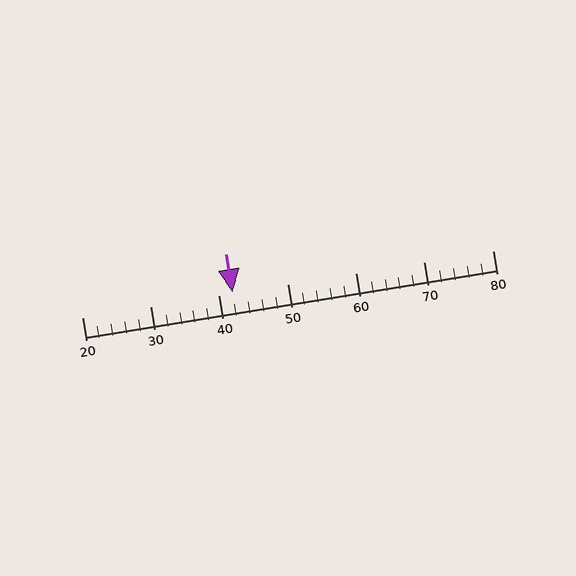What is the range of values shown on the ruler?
The ruler shows values from 20 to 80.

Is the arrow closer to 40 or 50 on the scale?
The arrow is closer to 40.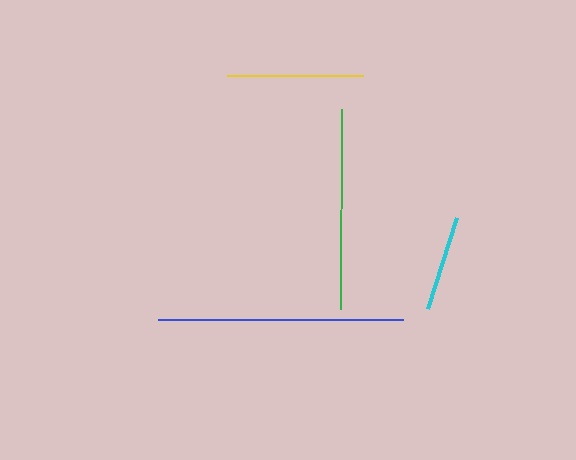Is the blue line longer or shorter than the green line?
The blue line is longer than the green line.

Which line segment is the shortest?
The cyan line is the shortest at approximately 95 pixels.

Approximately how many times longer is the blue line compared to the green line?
The blue line is approximately 1.2 times the length of the green line.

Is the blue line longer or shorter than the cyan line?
The blue line is longer than the cyan line.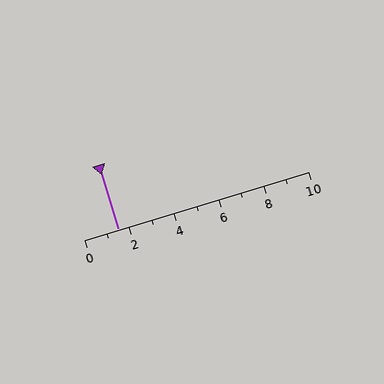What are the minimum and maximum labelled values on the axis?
The axis runs from 0 to 10.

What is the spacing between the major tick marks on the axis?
The major ticks are spaced 2 apart.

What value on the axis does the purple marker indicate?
The marker indicates approximately 1.5.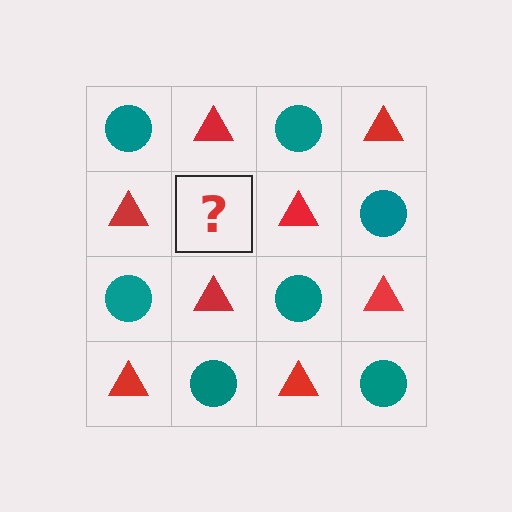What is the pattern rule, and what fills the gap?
The rule is that it alternates teal circle and red triangle in a checkerboard pattern. The gap should be filled with a teal circle.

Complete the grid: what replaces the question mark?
The question mark should be replaced with a teal circle.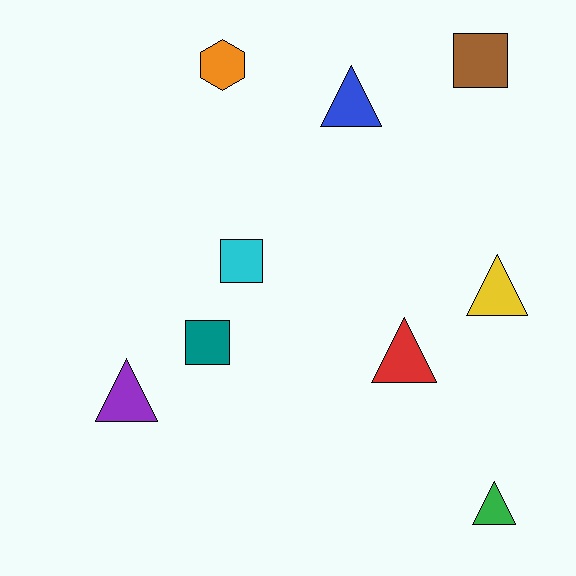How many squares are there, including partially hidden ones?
There are 3 squares.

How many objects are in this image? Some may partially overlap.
There are 9 objects.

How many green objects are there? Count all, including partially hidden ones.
There is 1 green object.